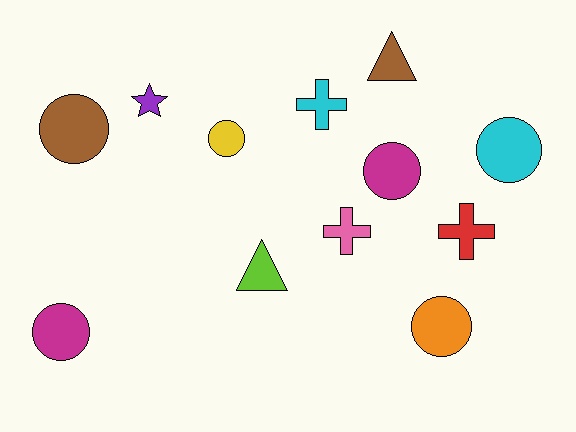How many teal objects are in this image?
There are no teal objects.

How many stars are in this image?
There is 1 star.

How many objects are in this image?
There are 12 objects.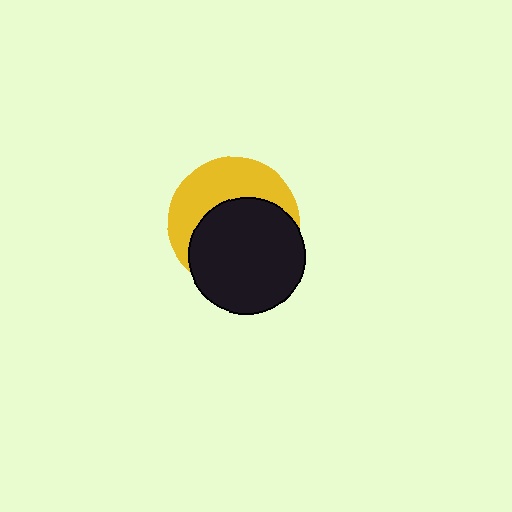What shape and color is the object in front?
The object in front is a black circle.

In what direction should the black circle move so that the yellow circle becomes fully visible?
The black circle should move down. That is the shortest direction to clear the overlap and leave the yellow circle fully visible.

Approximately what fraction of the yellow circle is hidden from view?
Roughly 57% of the yellow circle is hidden behind the black circle.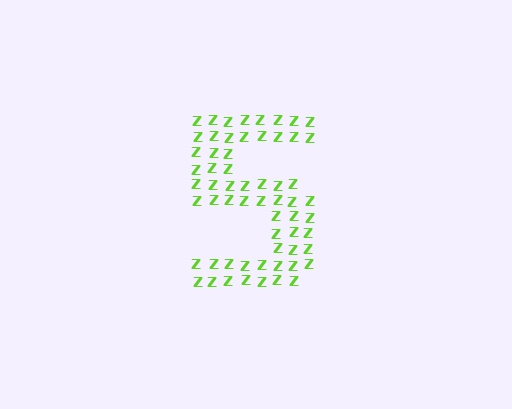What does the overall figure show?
The overall figure shows the digit 5.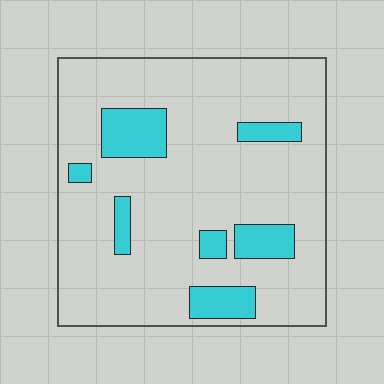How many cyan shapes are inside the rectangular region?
7.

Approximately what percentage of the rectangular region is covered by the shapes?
Approximately 15%.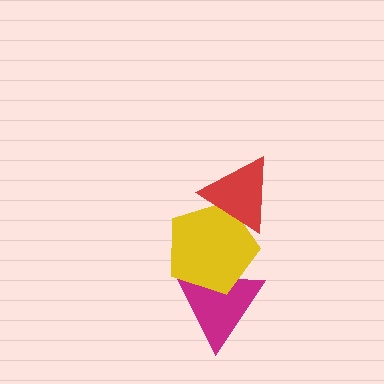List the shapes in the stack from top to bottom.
From top to bottom: the red triangle, the yellow pentagon, the magenta triangle.